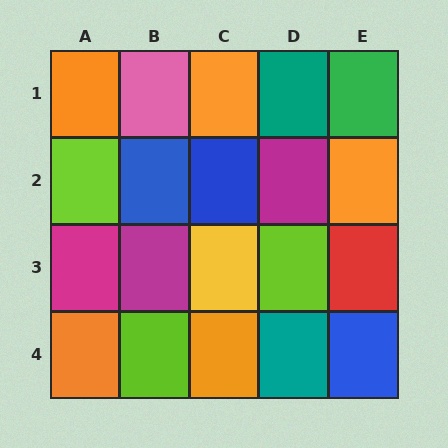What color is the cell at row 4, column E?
Blue.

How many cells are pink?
1 cell is pink.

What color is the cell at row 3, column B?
Magenta.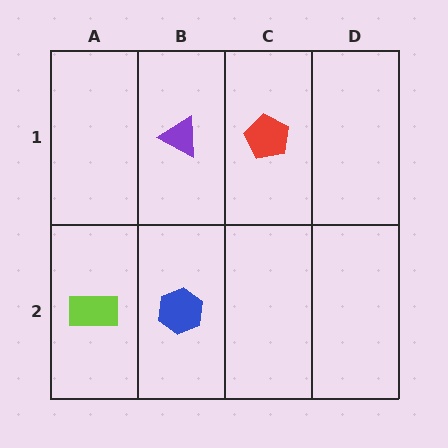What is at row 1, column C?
A red pentagon.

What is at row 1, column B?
A purple triangle.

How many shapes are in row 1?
2 shapes.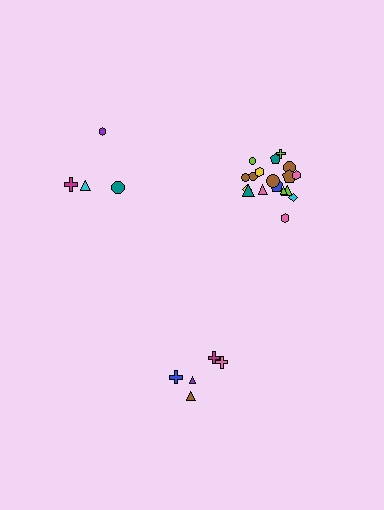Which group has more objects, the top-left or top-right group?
The top-right group.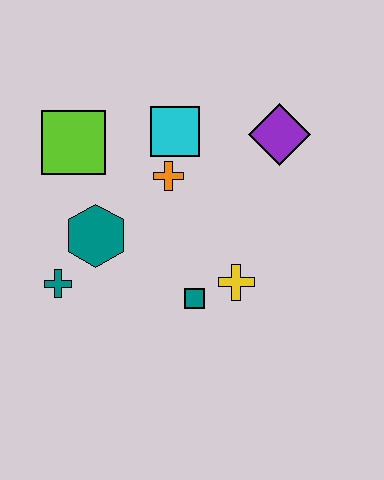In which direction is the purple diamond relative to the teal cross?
The purple diamond is to the right of the teal cross.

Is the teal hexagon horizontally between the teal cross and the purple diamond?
Yes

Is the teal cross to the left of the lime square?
Yes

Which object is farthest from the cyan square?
The teal cross is farthest from the cyan square.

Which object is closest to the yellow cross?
The teal square is closest to the yellow cross.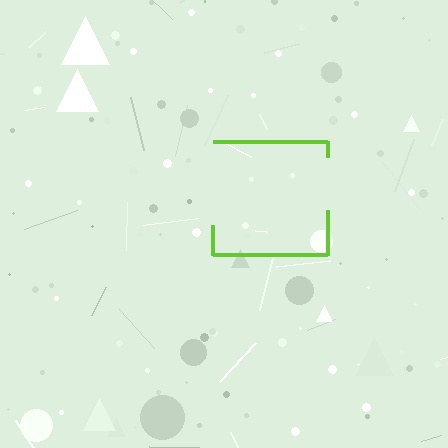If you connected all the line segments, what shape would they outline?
They would outline a square.